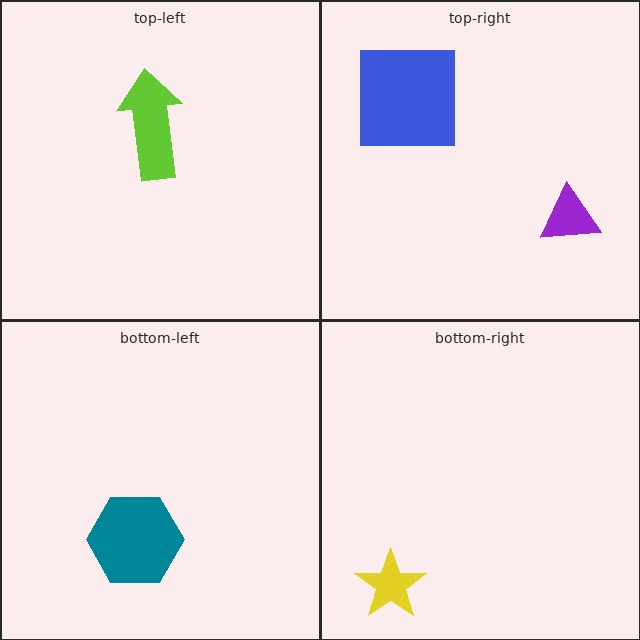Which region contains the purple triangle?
The top-right region.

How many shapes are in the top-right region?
2.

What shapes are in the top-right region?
The blue square, the purple triangle.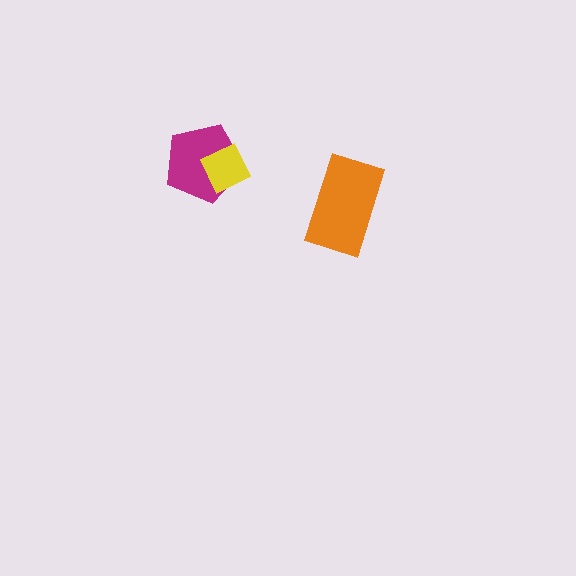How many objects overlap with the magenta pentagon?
1 object overlaps with the magenta pentagon.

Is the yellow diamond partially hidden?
No, no other shape covers it.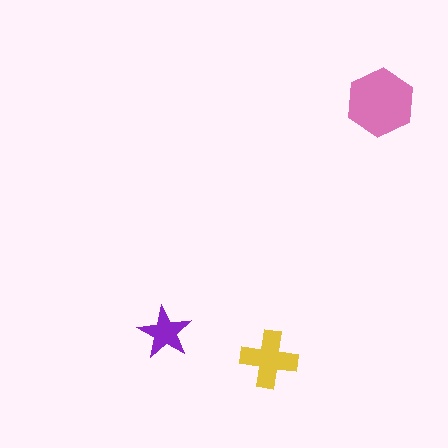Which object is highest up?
The pink hexagon is topmost.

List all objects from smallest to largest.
The purple star, the yellow cross, the pink hexagon.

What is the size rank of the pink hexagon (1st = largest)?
1st.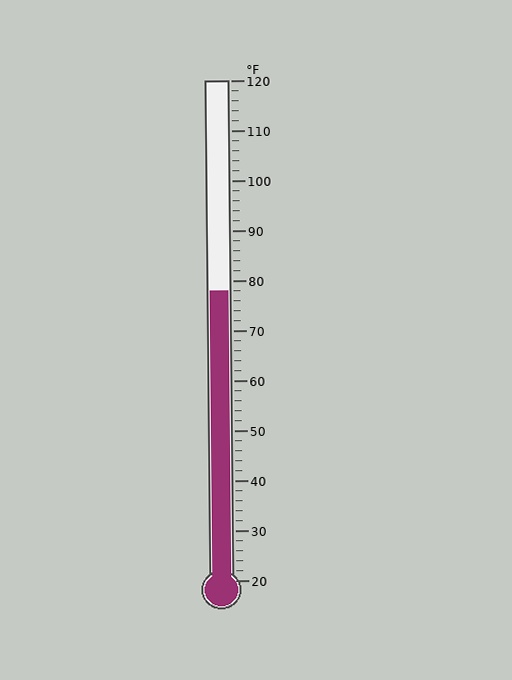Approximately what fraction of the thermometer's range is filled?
The thermometer is filled to approximately 60% of its range.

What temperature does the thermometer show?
The thermometer shows approximately 78°F.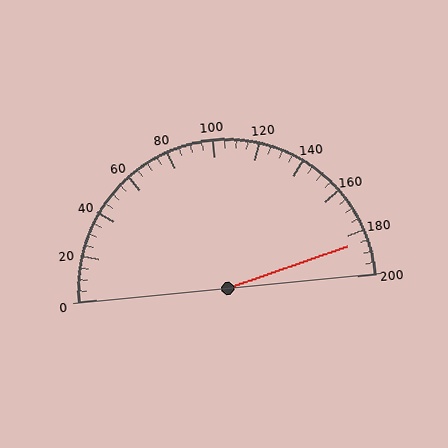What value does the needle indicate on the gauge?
The needle indicates approximately 185.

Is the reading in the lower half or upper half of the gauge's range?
The reading is in the upper half of the range (0 to 200).